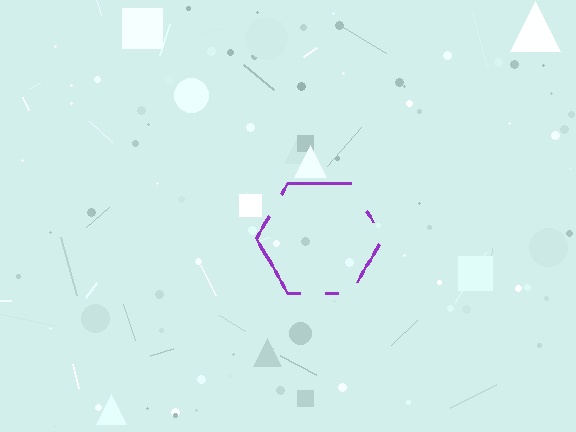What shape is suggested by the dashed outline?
The dashed outline suggests a hexagon.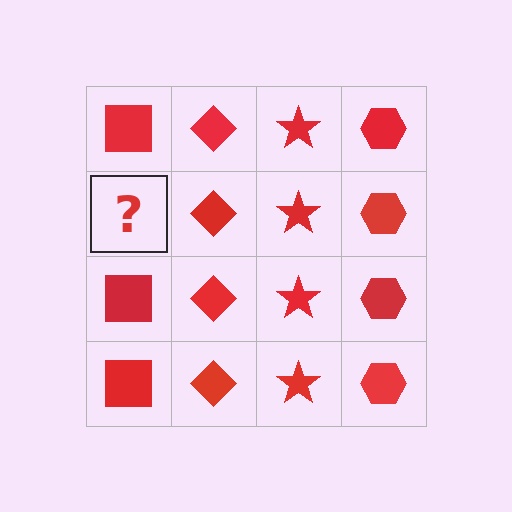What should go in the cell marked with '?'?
The missing cell should contain a red square.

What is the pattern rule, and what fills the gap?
The rule is that each column has a consistent shape. The gap should be filled with a red square.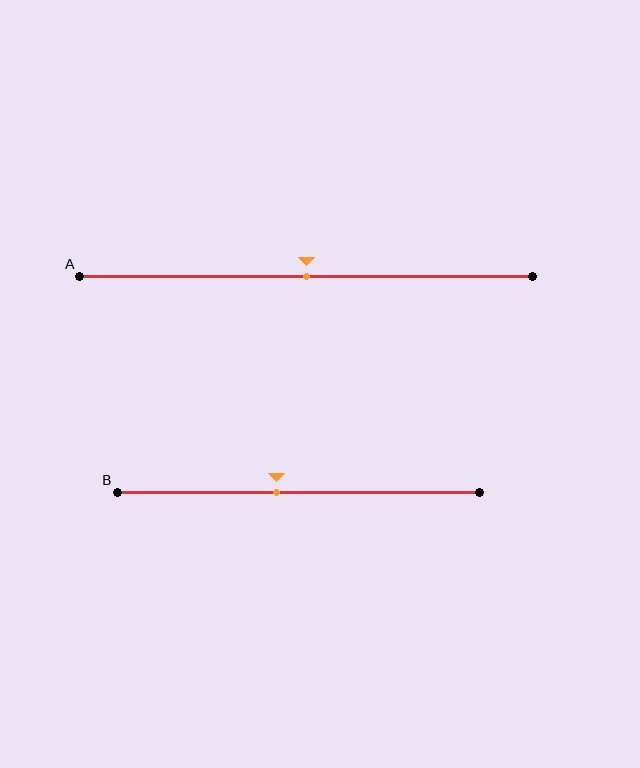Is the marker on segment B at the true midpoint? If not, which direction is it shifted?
No, the marker on segment B is shifted to the left by about 6% of the segment length.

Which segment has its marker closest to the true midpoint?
Segment A has its marker closest to the true midpoint.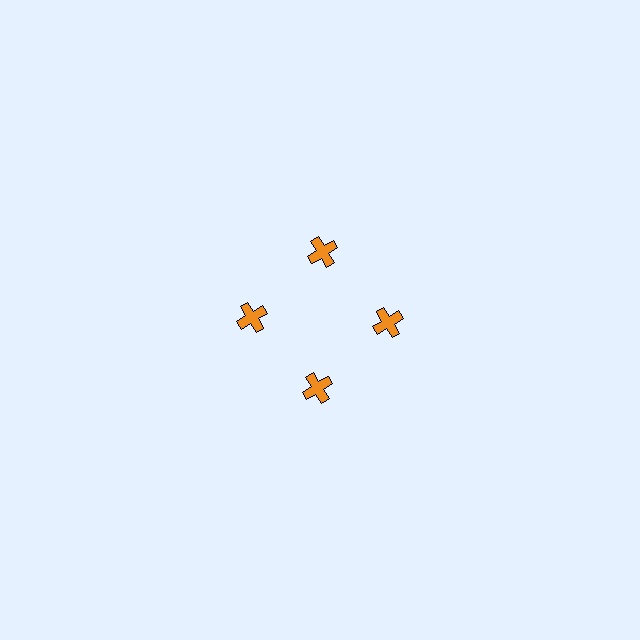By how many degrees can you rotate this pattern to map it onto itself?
The pattern maps onto itself every 90 degrees of rotation.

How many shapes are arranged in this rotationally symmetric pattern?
There are 4 shapes, arranged in 4 groups of 1.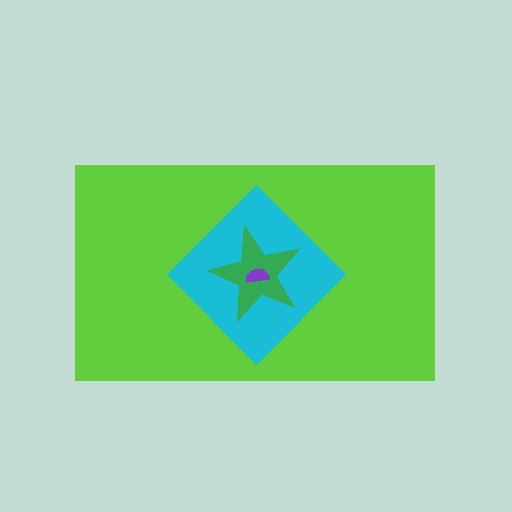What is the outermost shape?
The lime rectangle.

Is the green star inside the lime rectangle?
Yes.